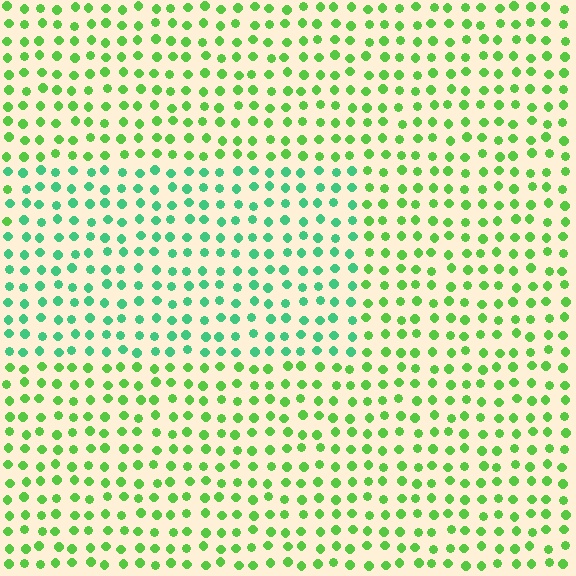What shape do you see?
I see a rectangle.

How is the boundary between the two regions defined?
The boundary is defined purely by a slight shift in hue (about 38 degrees). Spacing, size, and orientation are identical on both sides.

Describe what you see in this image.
The image is filled with small lime elements in a uniform arrangement. A rectangle-shaped region is visible where the elements are tinted to a slightly different hue, forming a subtle color boundary.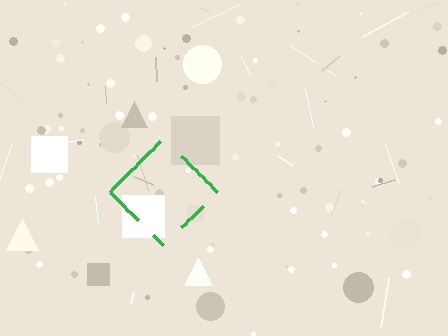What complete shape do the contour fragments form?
The contour fragments form a diamond.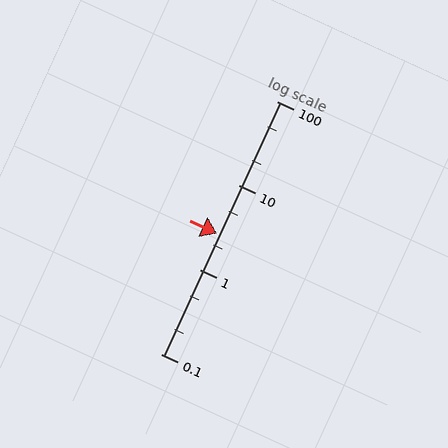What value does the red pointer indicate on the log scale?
The pointer indicates approximately 2.7.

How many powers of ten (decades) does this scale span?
The scale spans 3 decades, from 0.1 to 100.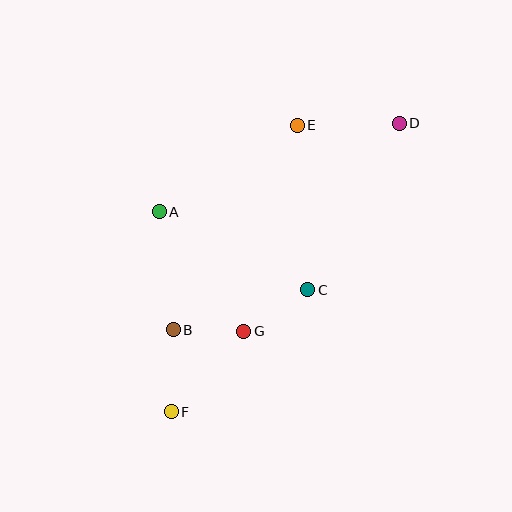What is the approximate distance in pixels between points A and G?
The distance between A and G is approximately 147 pixels.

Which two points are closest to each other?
Points B and G are closest to each other.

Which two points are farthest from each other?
Points D and F are farthest from each other.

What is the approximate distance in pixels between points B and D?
The distance between B and D is approximately 306 pixels.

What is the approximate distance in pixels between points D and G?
The distance between D and G is approximately 260 pixels.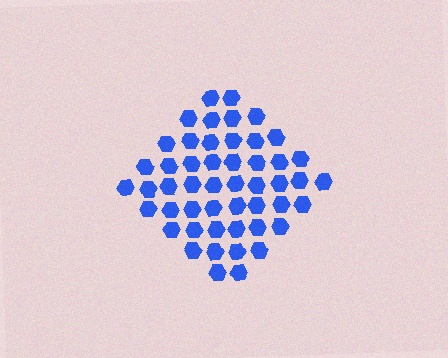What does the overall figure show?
The overall figure shows a diamond.